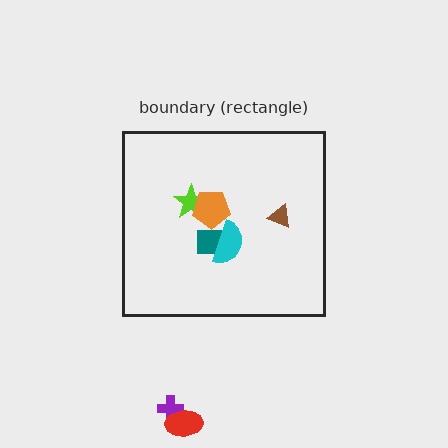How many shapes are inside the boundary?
5 inside, 2 outside.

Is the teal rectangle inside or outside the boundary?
Inside.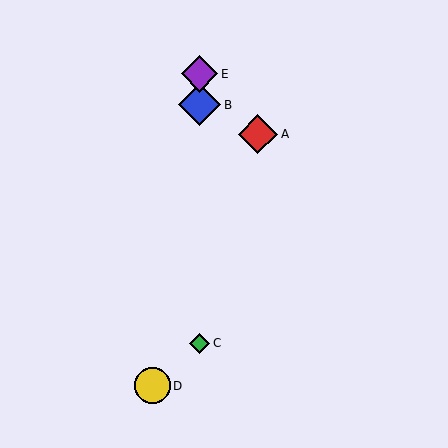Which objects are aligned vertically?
Objects B, C, E are aligned vertically.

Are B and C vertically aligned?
Yes, both are at x≈200.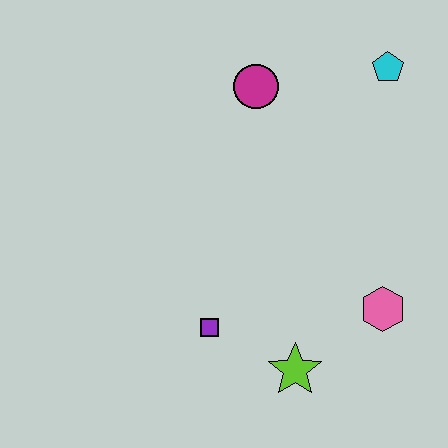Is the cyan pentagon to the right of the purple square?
Yes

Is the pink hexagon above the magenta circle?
No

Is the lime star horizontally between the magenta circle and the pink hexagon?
Yes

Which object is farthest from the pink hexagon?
The magenta circle is farthest from the pink hexagon.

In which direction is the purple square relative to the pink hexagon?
The purple square is to the left of the pink hexagon.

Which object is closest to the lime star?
The purple square is closest to the lime star.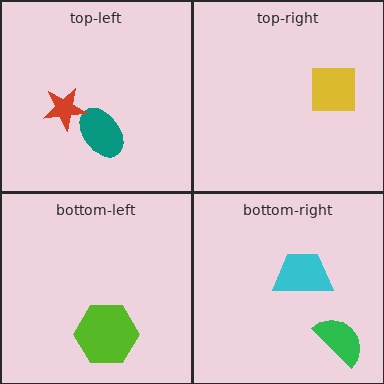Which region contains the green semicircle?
The bottom-right region.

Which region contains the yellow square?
The top-right region.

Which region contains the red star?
The top-left region.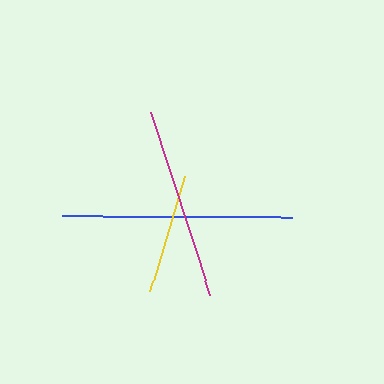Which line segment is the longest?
The blue line is the longest at approximately 230 pixels.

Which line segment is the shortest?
The yellow line is the shortest at approximately 120 pixels.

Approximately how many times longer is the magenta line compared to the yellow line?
The magenta line is approximately 1.6 times the length of the yellow line.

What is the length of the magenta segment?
The magenta segment is approximately 193 pixels long.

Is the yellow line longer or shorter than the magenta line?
The magenta line is longer than the yellow line.